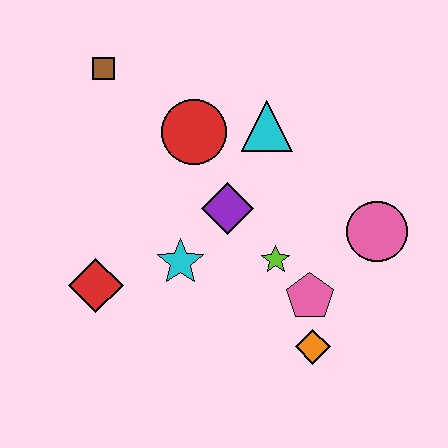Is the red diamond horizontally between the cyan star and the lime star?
No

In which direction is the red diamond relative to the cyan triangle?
The red diamond is to the left of the cyan triangle.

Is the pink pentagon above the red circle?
No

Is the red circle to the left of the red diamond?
No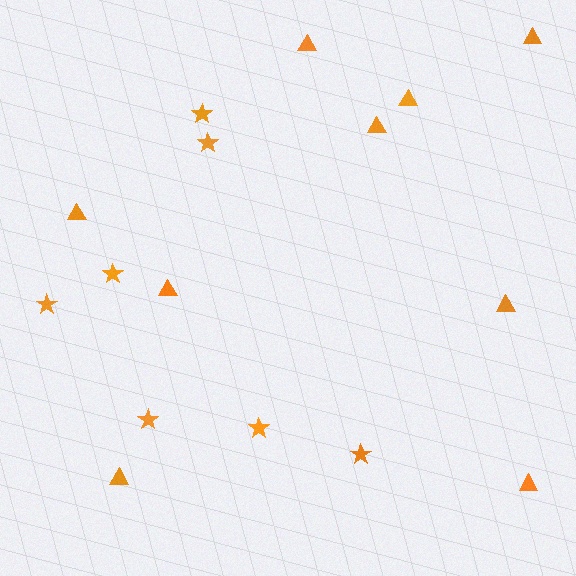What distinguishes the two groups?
There are 2 groups: one group of stars (7) and one group of triangles (9).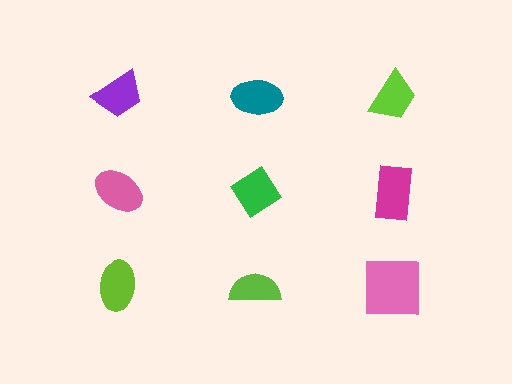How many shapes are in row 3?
3 shapes.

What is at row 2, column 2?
A green diamond.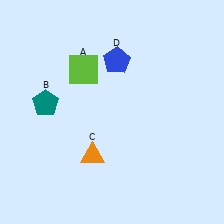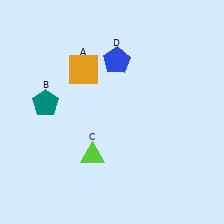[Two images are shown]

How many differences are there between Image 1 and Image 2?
There are 2 differences between the two images.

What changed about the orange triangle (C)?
In Image 1, C is orange. In Image 2, it changed to lime.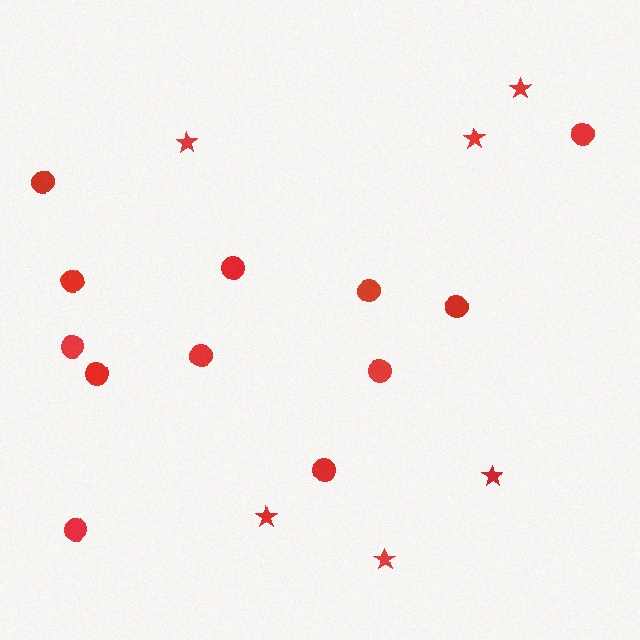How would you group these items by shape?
There are 2 groups: one group of stars (6) and one group of circles (12).